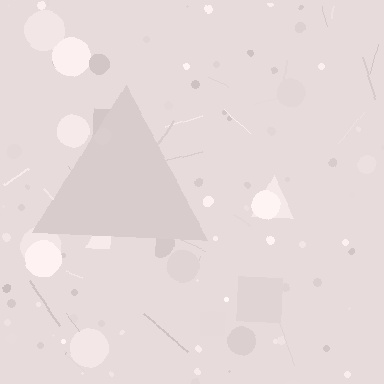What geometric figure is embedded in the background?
A triangle is embedded in the background.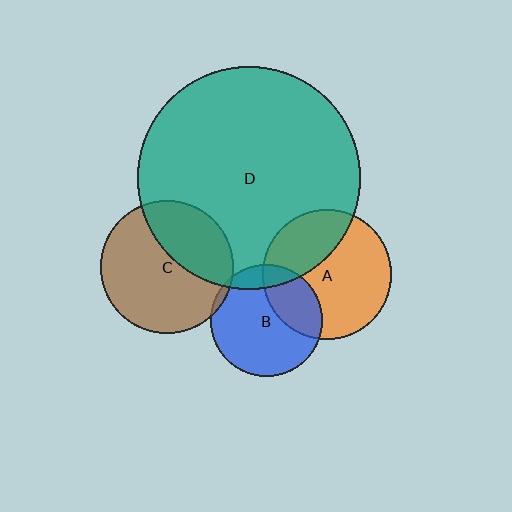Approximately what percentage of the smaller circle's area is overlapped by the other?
Approximately 15%.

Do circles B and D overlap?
Yes.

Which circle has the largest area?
Circle D (teal).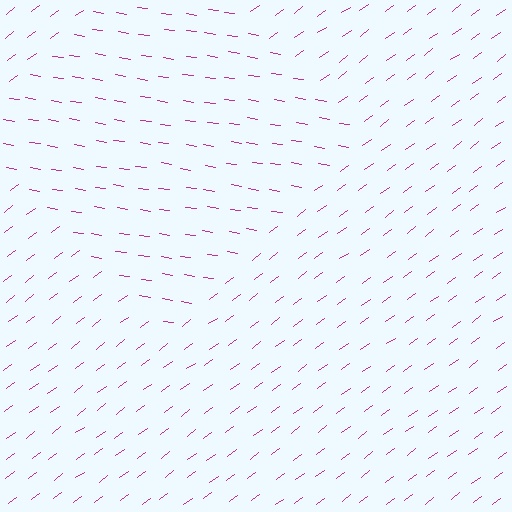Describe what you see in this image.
The image is filled with small magenta line segments. A diamond region in the image has lines oriented differently from the surrounding lines, creating a visible texture boundary.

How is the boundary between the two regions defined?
The boundary is defined purely by a change in line orientation (approximately 45 degrees difference). All lines are the same color and thickness.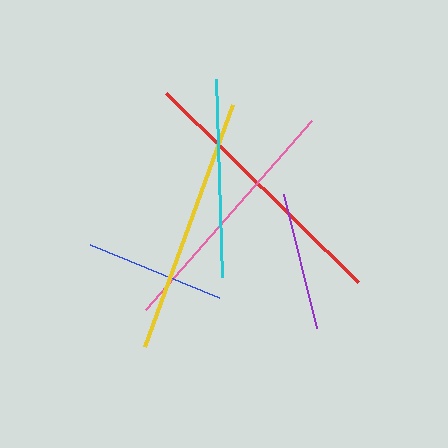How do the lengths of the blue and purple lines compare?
The blue and purple lines are approximately the same length.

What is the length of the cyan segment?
The cyan segment is approximately 198 pixels long.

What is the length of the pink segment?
The pink segment is approximately 252 pixels long.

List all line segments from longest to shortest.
From longest to shortest: red, yellow, pink, cyan, blue, purple.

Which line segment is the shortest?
The purple line is the shortest at approximately 138 pixels.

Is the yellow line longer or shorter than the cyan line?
The yellow line is longer than the cyan line.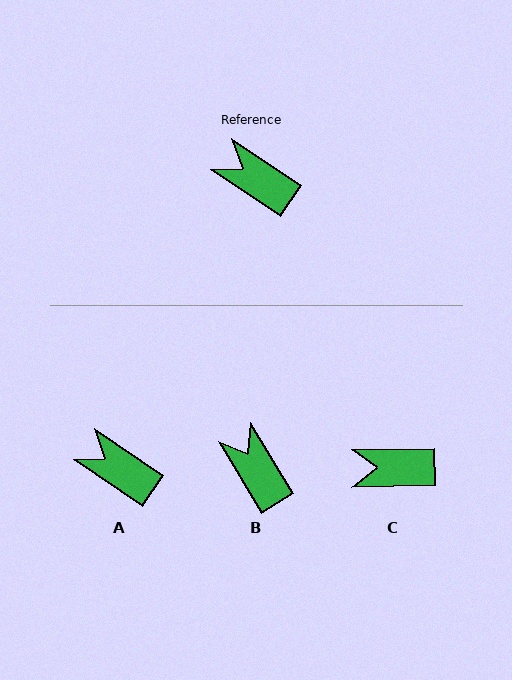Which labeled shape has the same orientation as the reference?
A.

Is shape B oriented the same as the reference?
No, it is off by about 25 degrees.